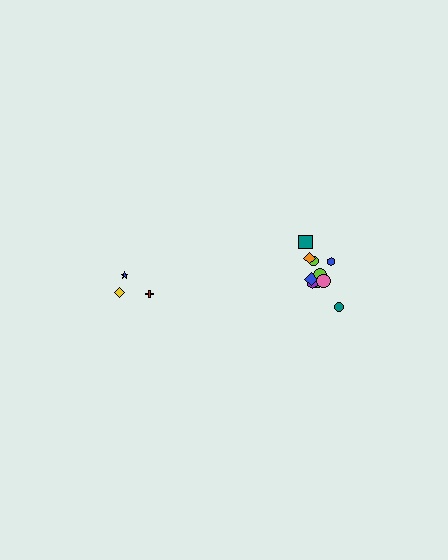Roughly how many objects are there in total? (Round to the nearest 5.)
Roughly 15 objects in total.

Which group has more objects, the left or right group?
The right group.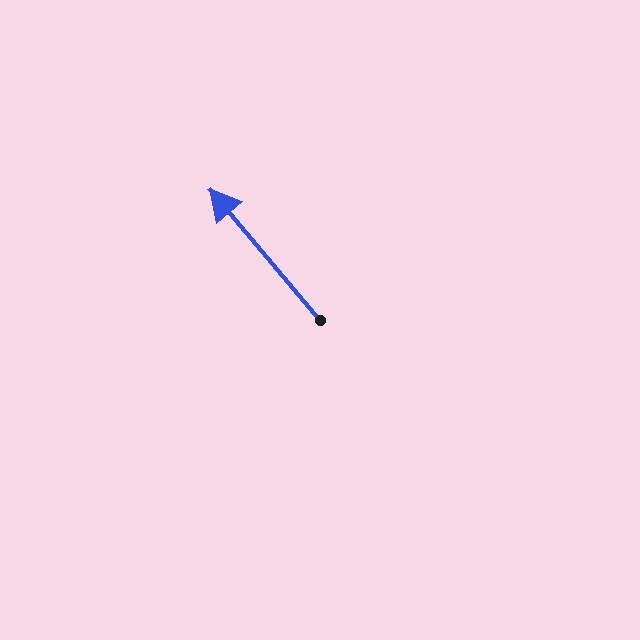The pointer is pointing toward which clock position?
Roughly 11 o'clock.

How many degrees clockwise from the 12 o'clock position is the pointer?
Approximately 320 degrees.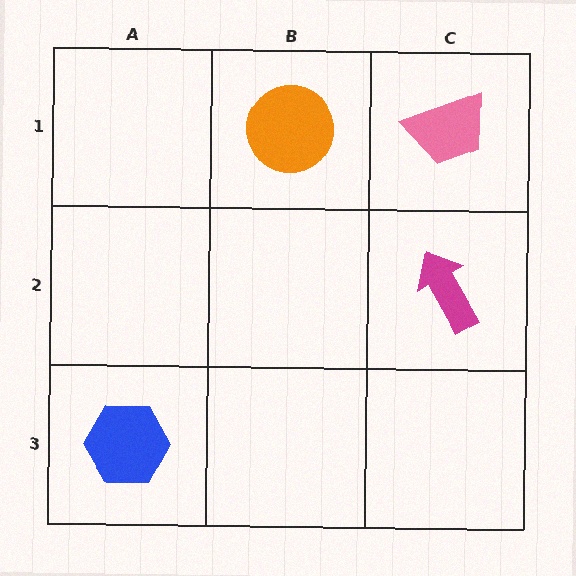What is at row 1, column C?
A pink trapezoid.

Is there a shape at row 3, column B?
No, that cell is empty.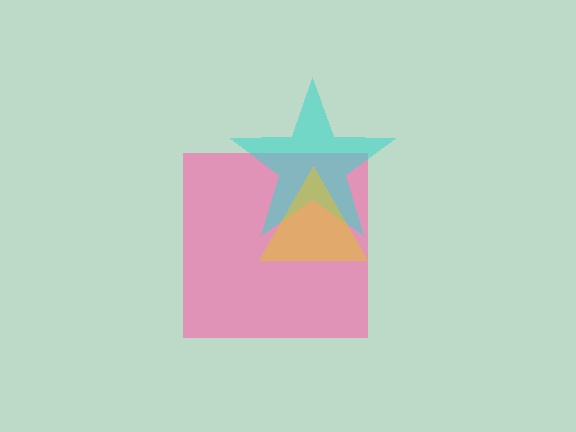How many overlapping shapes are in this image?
There are 3 overlapping shapes in the image.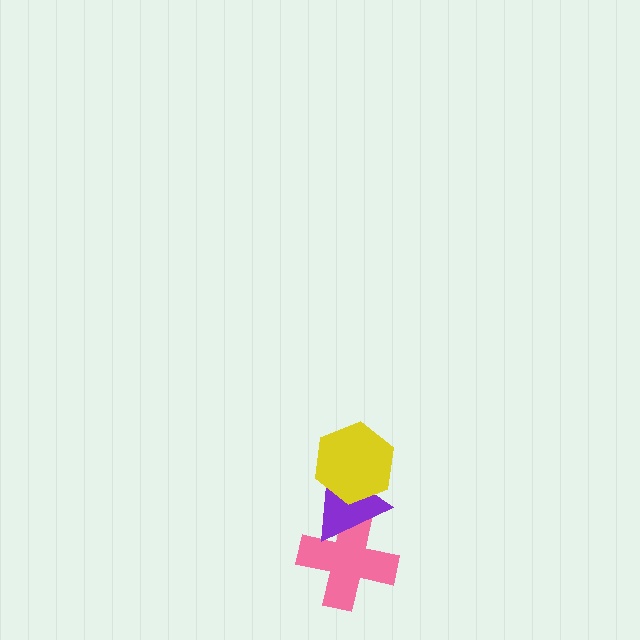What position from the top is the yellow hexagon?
The yellow hexagon is 1st from the top.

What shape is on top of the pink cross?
The purple triangle is on top of the pink cross.